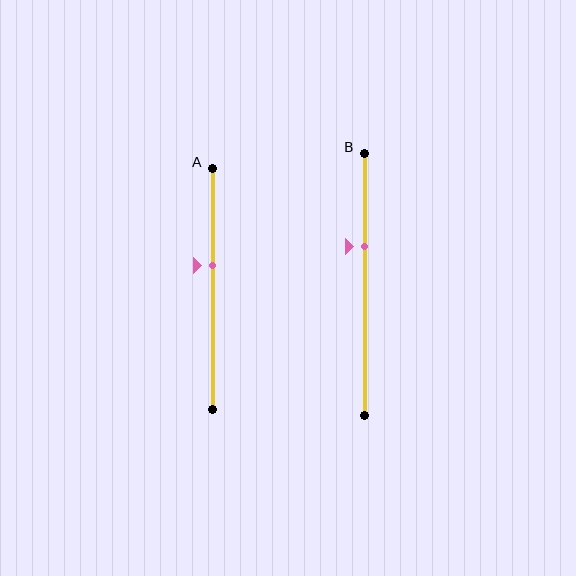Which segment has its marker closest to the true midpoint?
Segment A has its marker closest to the true midpoint.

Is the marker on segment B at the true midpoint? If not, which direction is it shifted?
No, the marker on segment B is shifted upward by about 15% of the segment length.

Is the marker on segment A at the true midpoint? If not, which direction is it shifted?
No, the marker on segment A is shifted upward by about 10% of the segment length.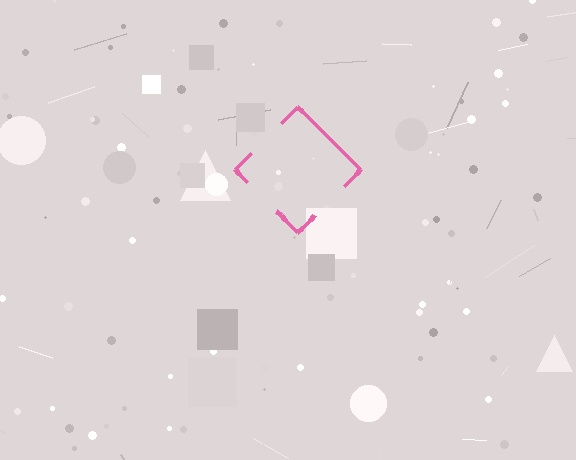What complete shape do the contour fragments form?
The contour fragments form a diamond.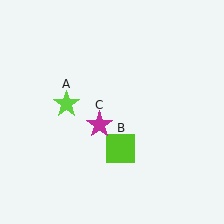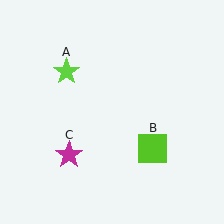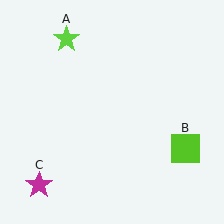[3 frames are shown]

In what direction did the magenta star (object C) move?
The magenta star (object C) moved down and to the left.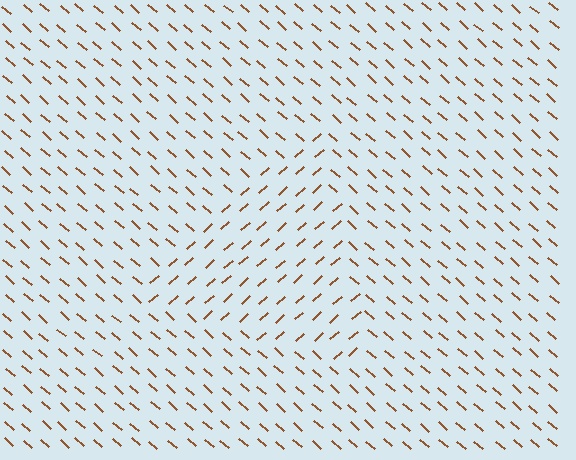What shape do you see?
I see a triangle.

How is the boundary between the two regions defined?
The boundary is defined purely by a change in line orientation (approximately 82 degrees difference). All lines are the same color and thickness.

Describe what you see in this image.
The image is filled with small brown line segments. A triangle region in the image has lines oriented differently from the surrounding lines, creating a visible texture boundary.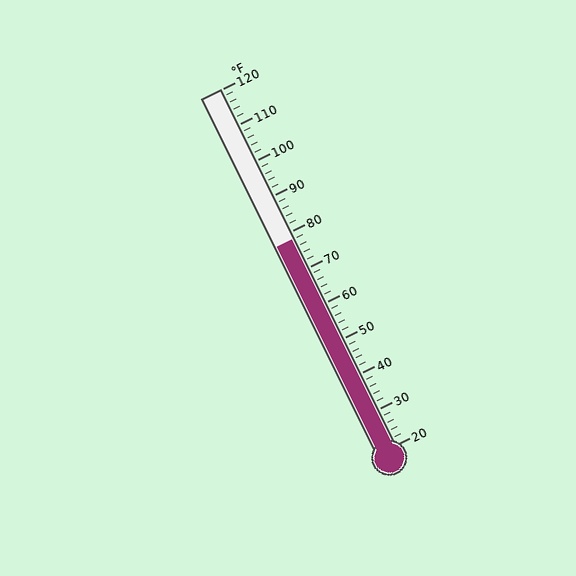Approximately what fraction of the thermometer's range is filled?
The thermometer is filled to approximately 60% of its range.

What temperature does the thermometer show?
The thermometer shows approximately 78°F.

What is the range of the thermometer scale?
The thermometer scale ranges from 20°F to 120°F.